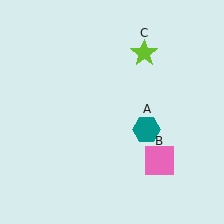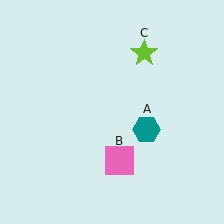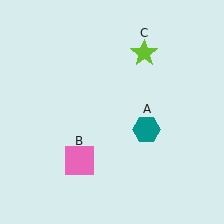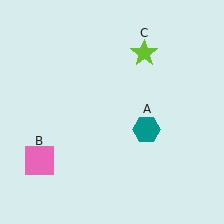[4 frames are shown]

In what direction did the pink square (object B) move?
The pink square (object B) moved left.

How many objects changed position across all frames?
1 object changed position: pink square (object B).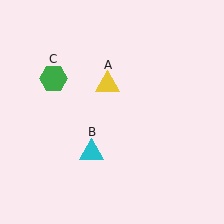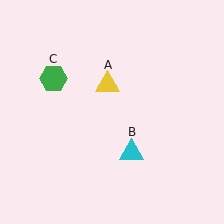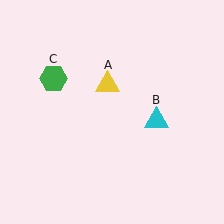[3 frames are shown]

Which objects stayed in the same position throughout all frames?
Yellow triangle (object A) and green hexagon (object C) remained stationary.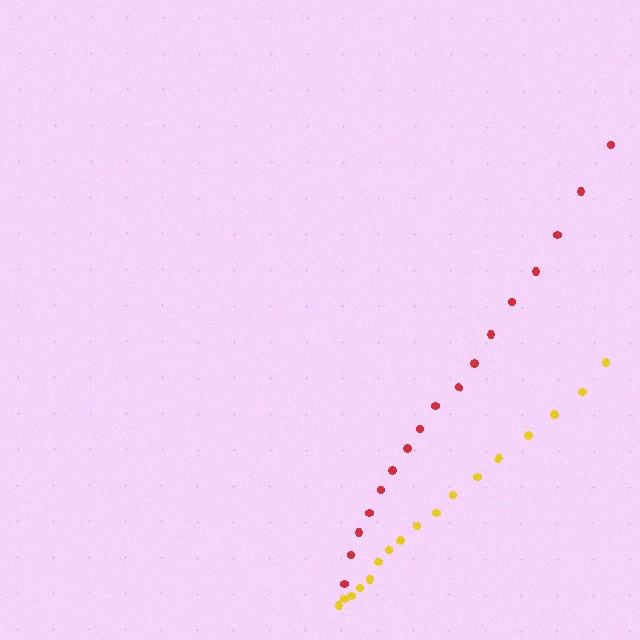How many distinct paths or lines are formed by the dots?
There are 2 distinct paths.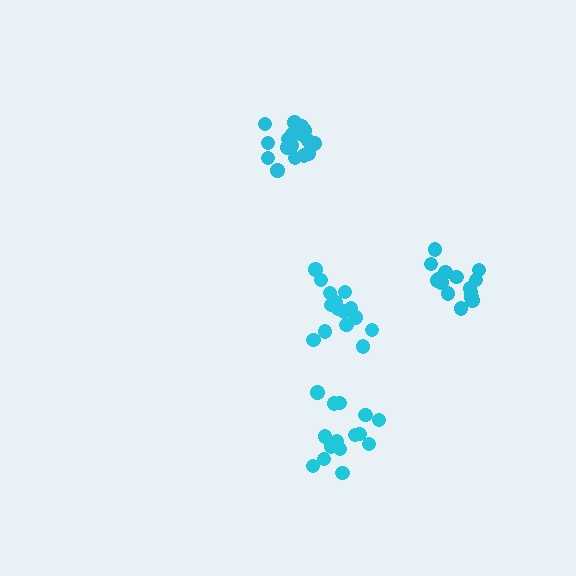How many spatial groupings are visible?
There are 4 spatial groupings.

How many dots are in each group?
Group 1: 15 dots, Group 2: 15 dots, Group 3: 19 dots, Group 4: 15 dots (64 total).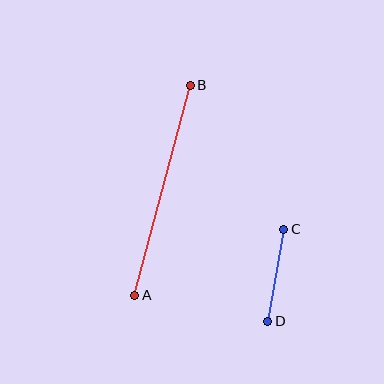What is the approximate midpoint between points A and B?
The midpoint is at approximately (162, 190) pixels.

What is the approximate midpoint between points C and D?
The midpoint is at approximately (276, 275) pixels.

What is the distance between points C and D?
The distance is approximately 94 pixels.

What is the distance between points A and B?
The distance is approximately 217 pixels.